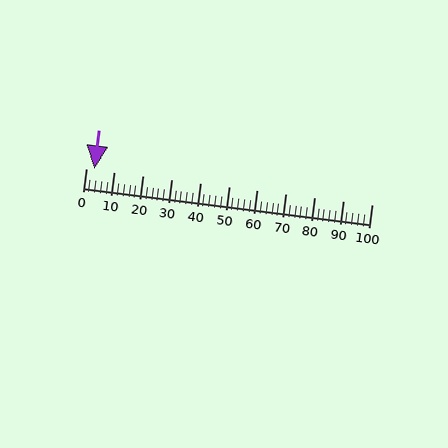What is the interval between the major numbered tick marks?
The major tick marks are spaced 10 units apart.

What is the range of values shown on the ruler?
The ruler shows values from 0 to 100.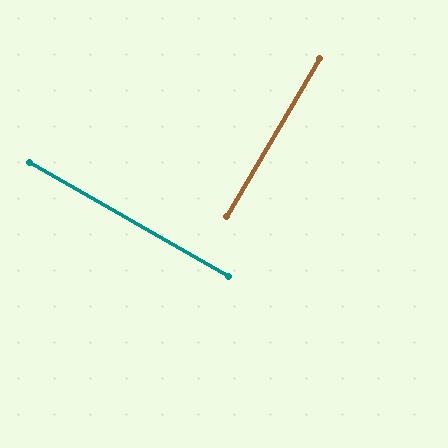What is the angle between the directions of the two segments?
Approximately 89 degrees.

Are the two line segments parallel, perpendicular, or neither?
Perpendicular — they meet at approximately 89°.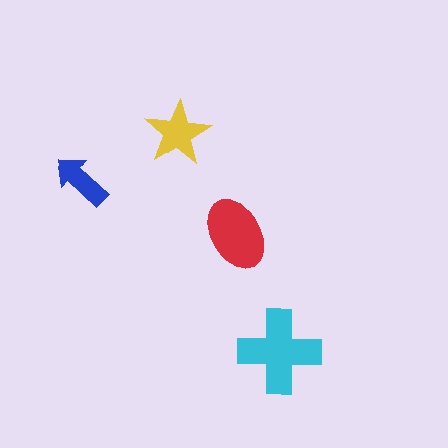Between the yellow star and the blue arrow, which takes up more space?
The yellow star.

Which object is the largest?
The cyan cross.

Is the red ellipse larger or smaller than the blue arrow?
Larger.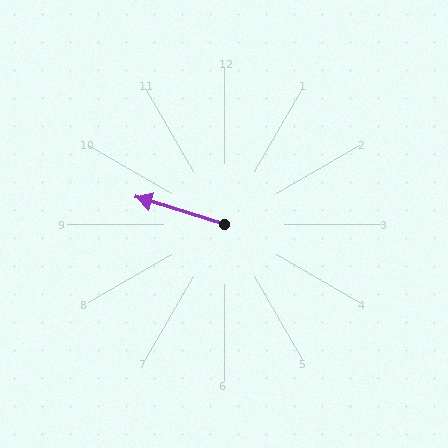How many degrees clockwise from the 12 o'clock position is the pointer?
Approximately 287 degrees.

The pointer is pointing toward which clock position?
Roughly 10 o'clock.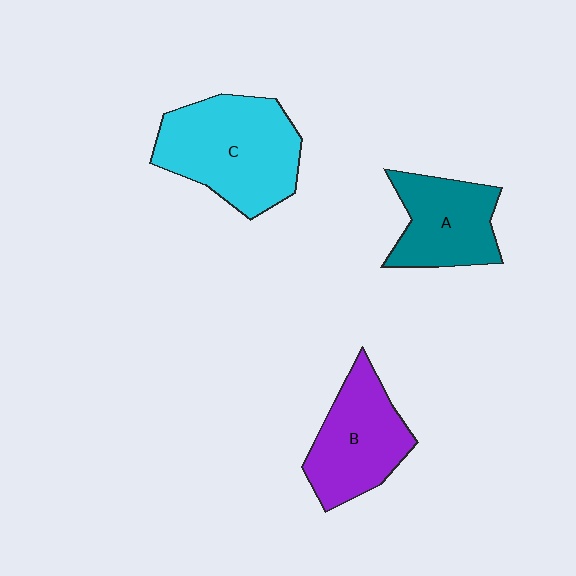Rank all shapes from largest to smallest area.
From largest to smallest: C (cyan), B (purple), A (teal).